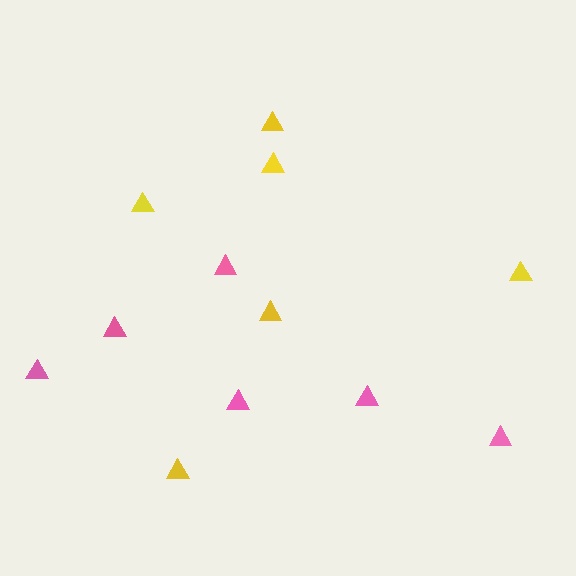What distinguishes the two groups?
There are 2 groups: one group of pink triangles (6) and one group of yellow triangles (6).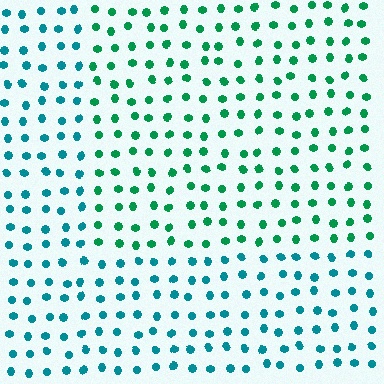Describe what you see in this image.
The image is filled with small teal elements in a uniform arrangement. A rectangle-shaped region is visible where the elements are tinted to a slightly different hue, forming a subtle color boundary.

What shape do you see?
I see a rectangle.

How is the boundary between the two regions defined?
The boundary is defined purely by a slight shift in hue (about 35 degrees). Spacing, size, and orientation are identical on both sides.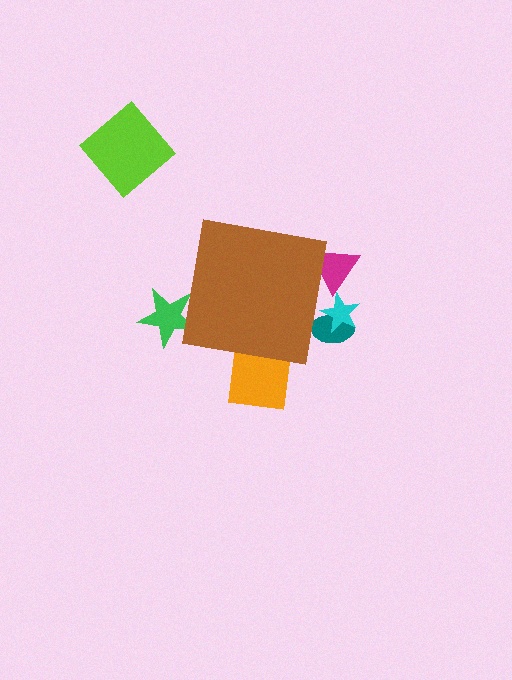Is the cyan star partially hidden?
Yes, the cyan star is partially hidden behind the brown square.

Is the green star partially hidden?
Yes, the green star is partially hidden behind the brown square.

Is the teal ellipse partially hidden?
Yes, the teal ellipse is partially hidden behind the brown square.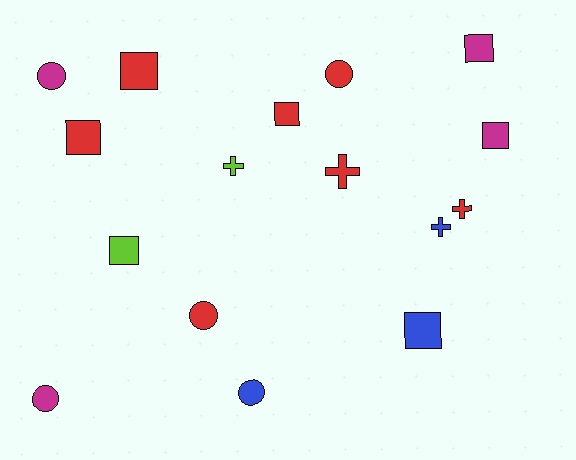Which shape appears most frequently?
Square, with 7 objects.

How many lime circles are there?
There are no lime circles.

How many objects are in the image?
There are 16 objects.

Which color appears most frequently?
Red, with 7 objects.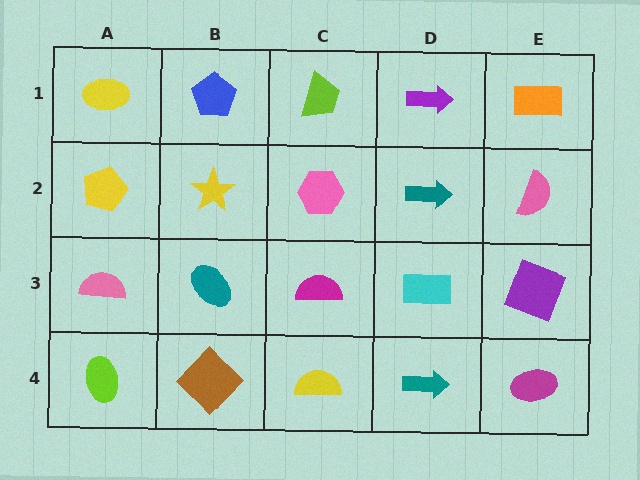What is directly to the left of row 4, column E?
A teal arrow.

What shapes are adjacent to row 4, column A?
A pink semicircle (row 3, column A), a brown diamond (row 4, column B).